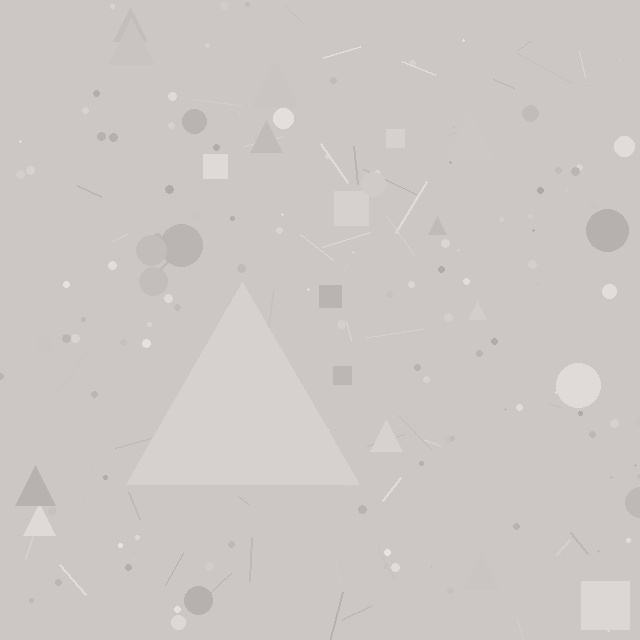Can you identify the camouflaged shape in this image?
The camouflaged shape is a triangle.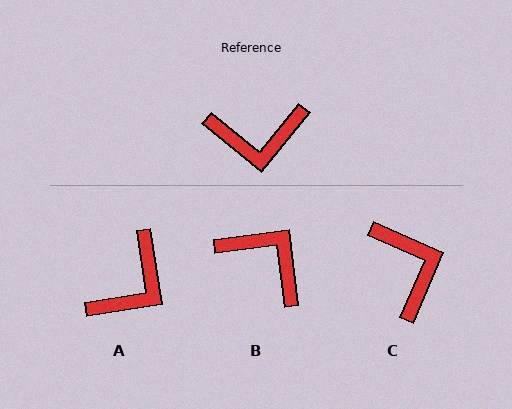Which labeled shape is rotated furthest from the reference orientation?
B, about 136 degrees away.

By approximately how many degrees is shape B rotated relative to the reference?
Approximately 136 degrees counter-clockwise.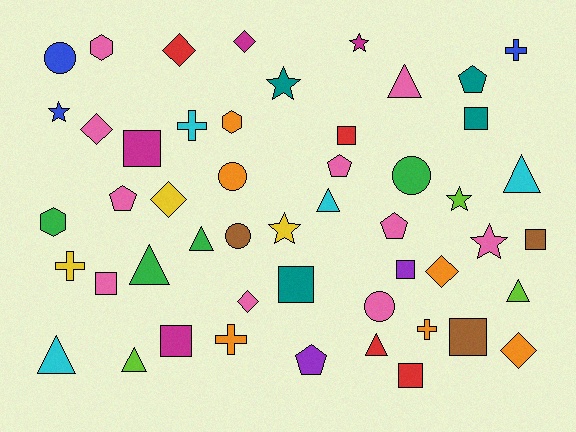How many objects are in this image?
There are 50 objects.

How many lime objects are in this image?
There are 3 lime objects.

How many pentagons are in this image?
There are 5 pentagons.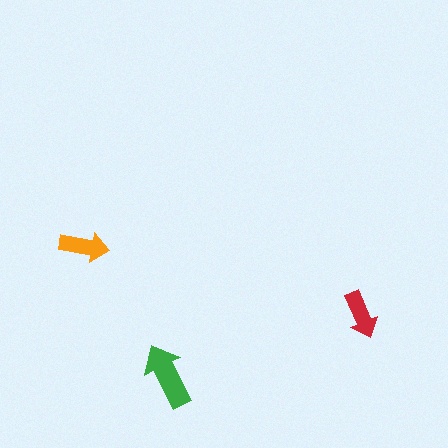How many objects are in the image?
There are 3 objects in the image.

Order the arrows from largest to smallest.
the green one, the orange one, the red one.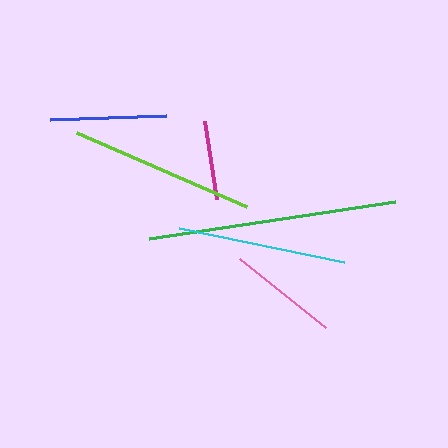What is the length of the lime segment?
The lime segment is approximately 186 pixels long.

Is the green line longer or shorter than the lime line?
The green line is longer than the lime line.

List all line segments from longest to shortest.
From longest to shortest: green, lime, cyan, blue, pink, magenta.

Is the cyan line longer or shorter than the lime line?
The lime line is longer than the cyan line.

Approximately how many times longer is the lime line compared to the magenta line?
The lime line is approximately 2.4 times the length of the magenta line.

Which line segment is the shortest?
The magenta line is the shortest at approximately 78 pixels.